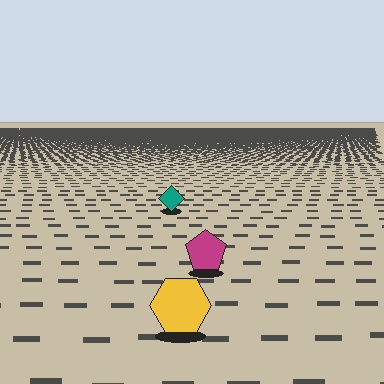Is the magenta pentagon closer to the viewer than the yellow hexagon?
No. The yellow hexagon is closer — you can tell from the texture gradient: the ground texture is coarser near it.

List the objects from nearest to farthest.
From nearest to farthest: the yellow hexagon, the magenta pentagon, the teal diamond.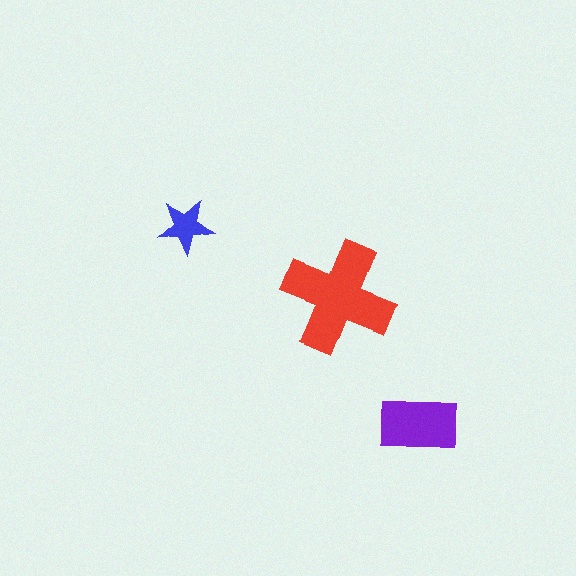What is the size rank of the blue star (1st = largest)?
3rd.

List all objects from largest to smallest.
The red cross, the purple rectangle, the blue star.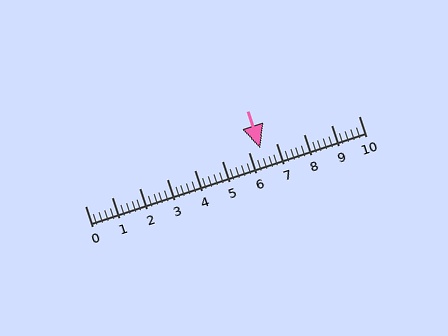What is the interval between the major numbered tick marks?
The major tick marks are spaced 1 units apart.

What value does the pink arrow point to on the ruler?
The pink arrow points to approximately 6.4.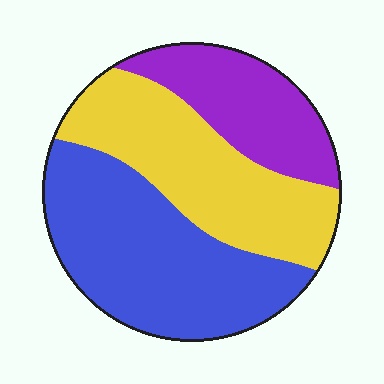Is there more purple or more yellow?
Yellow.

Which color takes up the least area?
Purple, at roughly 20%.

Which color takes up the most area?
Blue, at roughly 45%.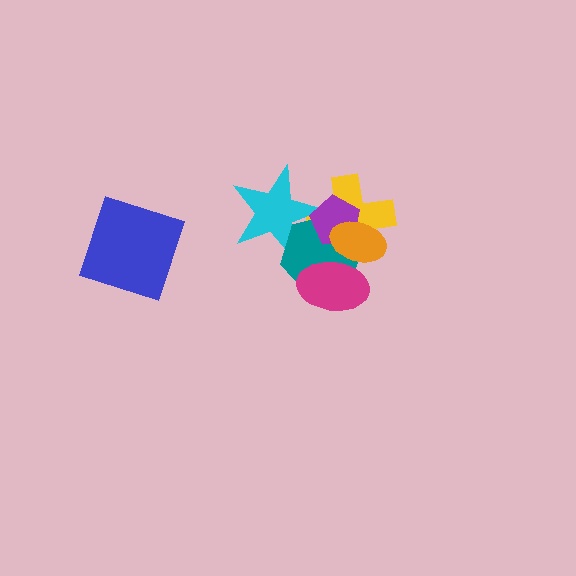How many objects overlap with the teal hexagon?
5 objects overlap with the teal hexagon.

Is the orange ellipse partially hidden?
Yes, it is partially covered by another shape.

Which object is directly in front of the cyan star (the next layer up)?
The teal hexagon is directly in front of the cyan star.